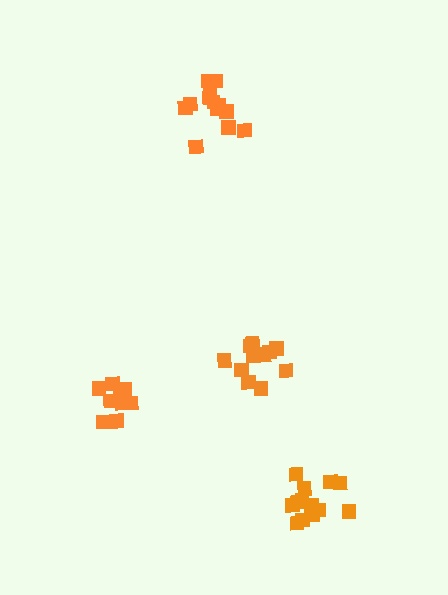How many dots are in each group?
Group 1: 10 dots, Group 2: 12 dots, Group 3: 13 dots, Group 4: 13 dots (48 total).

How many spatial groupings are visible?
There are 4 spatial groupings.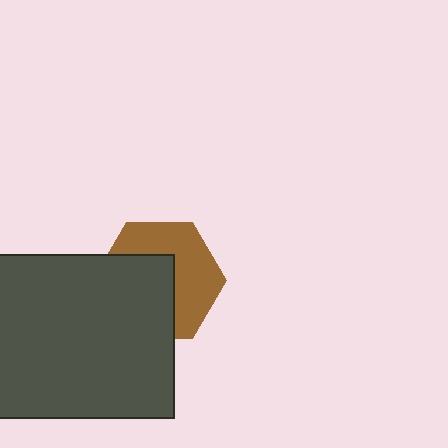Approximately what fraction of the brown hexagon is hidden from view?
Roughly 50% of the brown hexagon is hidden behind the dark gray rectangle.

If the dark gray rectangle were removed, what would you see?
You would see the complete brown hexagon.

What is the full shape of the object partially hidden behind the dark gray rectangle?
The partially hidden object is a brown hexagon.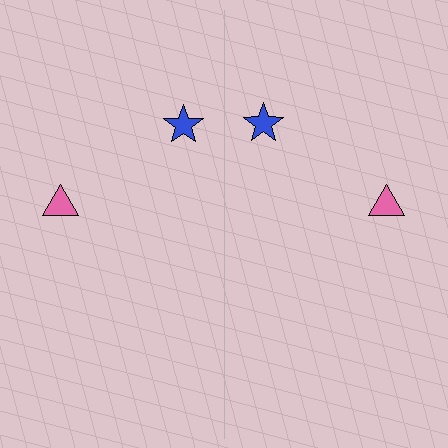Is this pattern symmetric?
Yes, this pattern has bilateral (reflection) symmetry.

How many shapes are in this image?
There are 4 shapes in this image.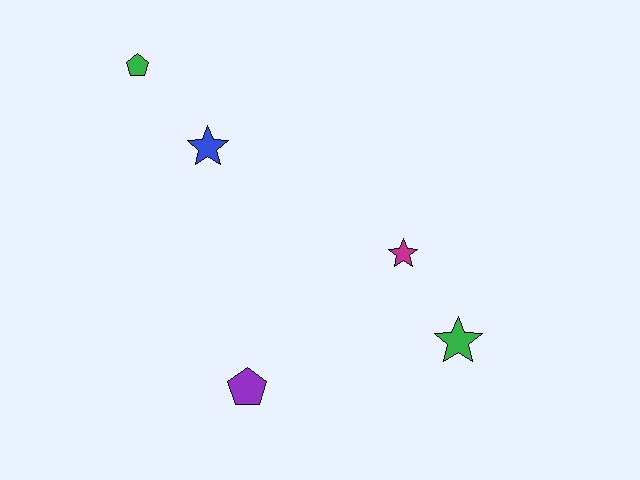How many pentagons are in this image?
There are 2 pentagons.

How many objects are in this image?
There are 5 objects.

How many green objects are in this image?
There are 2 green objects.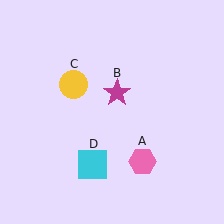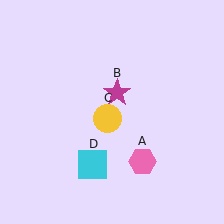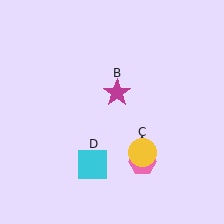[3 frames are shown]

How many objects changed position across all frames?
1 object changed position: yellow circle (object C).